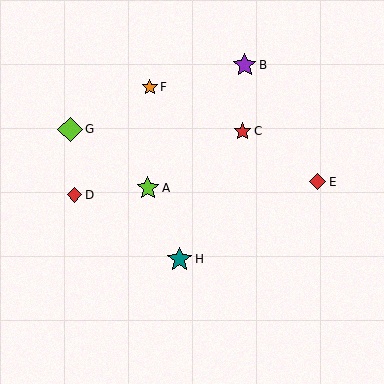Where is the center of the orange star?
The center of the orange star is at (150, 87).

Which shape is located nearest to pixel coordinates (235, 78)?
The purple star (labeled B) at (245, 65) is nearest to that location.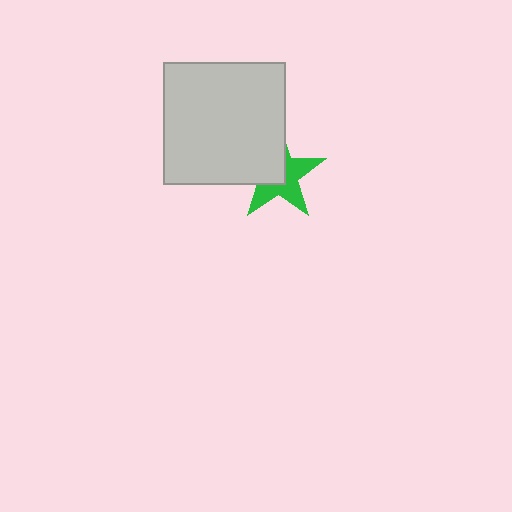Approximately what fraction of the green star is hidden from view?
Roughly 48% of the green star is hidden behind the light gray square.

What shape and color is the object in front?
The object in front is a light gray square.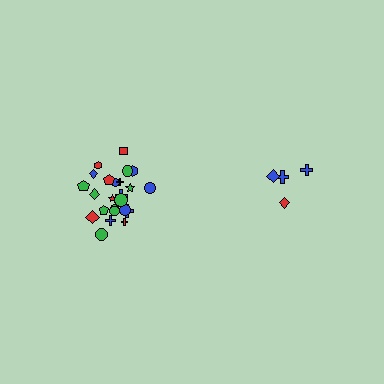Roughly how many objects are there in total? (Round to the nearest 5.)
Roughly 30 objects in total.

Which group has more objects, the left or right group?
The left group.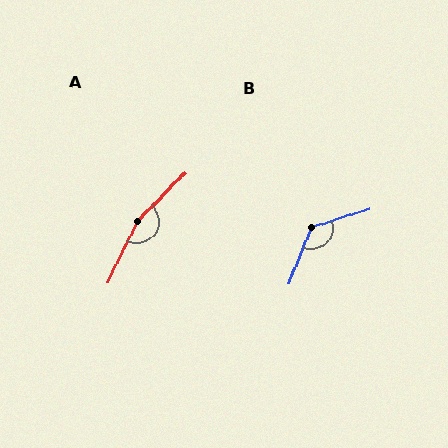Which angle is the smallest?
B, at approximately 129 degrees.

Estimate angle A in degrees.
Approximately 161 degrees.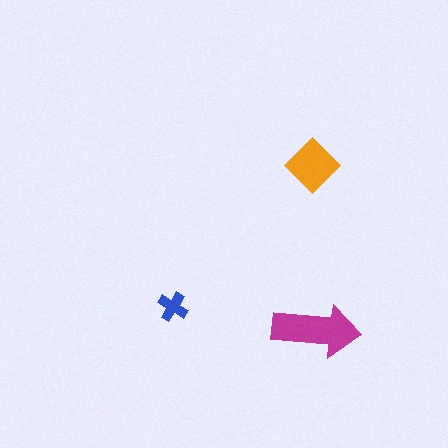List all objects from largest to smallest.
The magenta arrow, the orange diamond, the blue cross.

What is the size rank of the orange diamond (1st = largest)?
2nd.